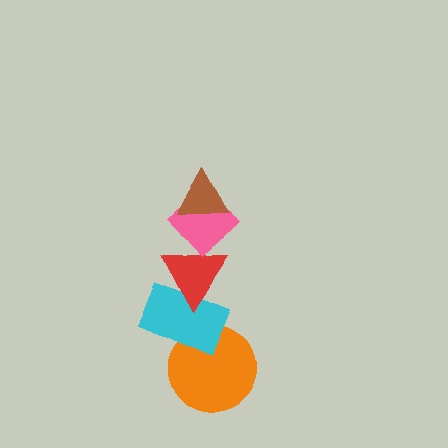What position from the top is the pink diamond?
The pink diamond is 2nd from the top.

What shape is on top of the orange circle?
The cyan rectangle is on top of the orange circle.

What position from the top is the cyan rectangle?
The cyan rectangle is 4th from the top.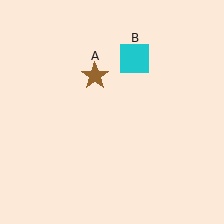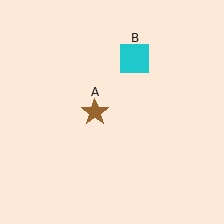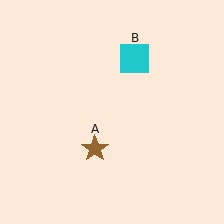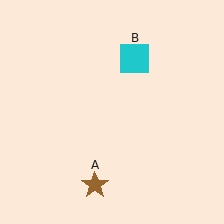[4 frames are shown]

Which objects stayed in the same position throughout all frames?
Cyan square (object B) remained stationary.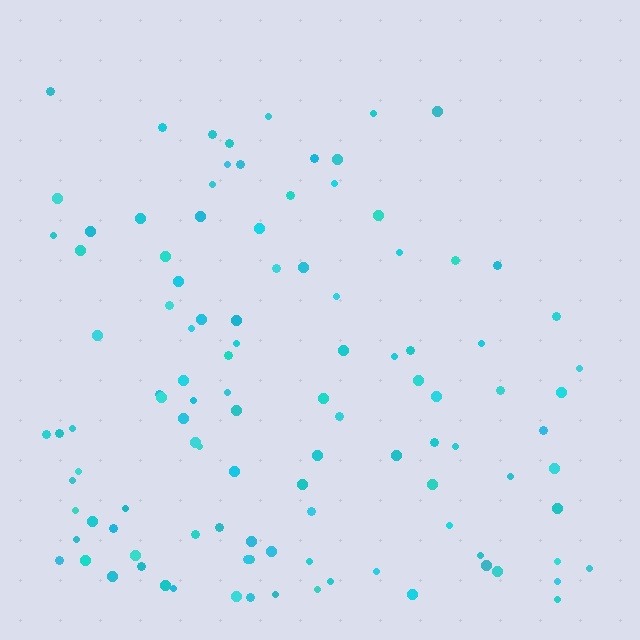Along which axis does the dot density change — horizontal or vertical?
Vertical.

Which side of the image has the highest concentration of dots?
The bottom.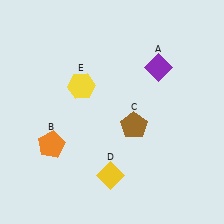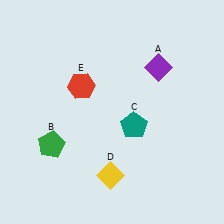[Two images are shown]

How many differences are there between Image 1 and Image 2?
There are 3 differences between the two images.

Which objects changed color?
B changed from orange to green. C changed from brown to teal. E changed from yellow to red.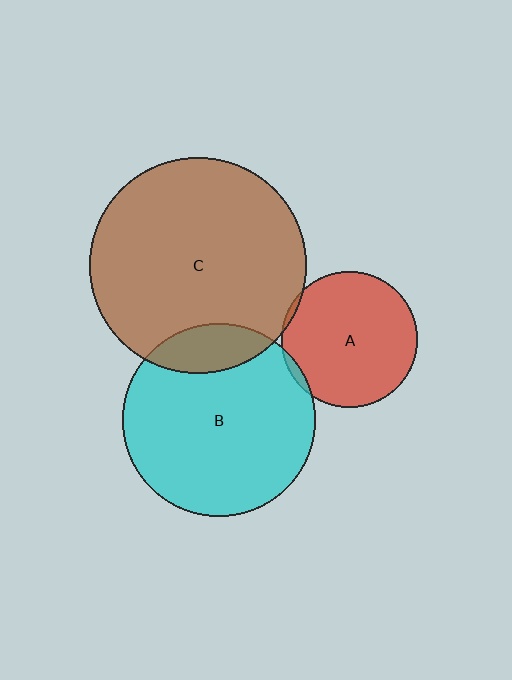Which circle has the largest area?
Circle C (brown).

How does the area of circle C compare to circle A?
Approximately 2.5 times.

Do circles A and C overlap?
Yes.